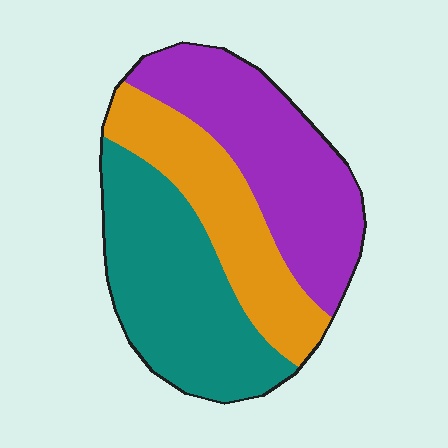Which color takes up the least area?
Orange, at roughly 25%.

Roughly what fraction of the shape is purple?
Purple covers roughly 35% of the shape.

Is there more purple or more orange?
Purple.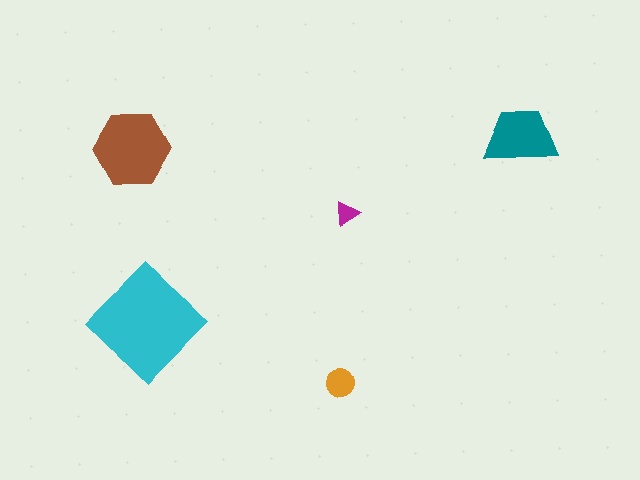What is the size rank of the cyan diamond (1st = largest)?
1st.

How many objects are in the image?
There are 5 objects in the image.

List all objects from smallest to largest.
The magenta triangle, the orange circle, the teal trapezoid, the brown hexagon, the cyan diamond.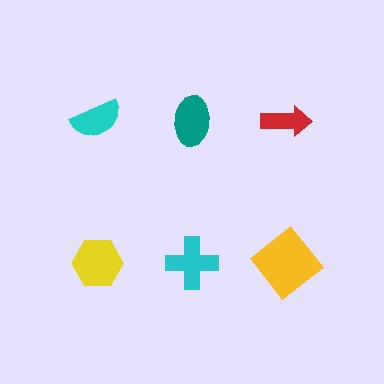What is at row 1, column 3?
A red arrow.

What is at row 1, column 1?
A cyan semicircle.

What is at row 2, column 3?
A yellow diamond.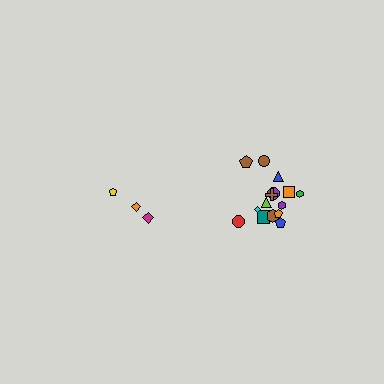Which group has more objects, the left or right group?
The right group.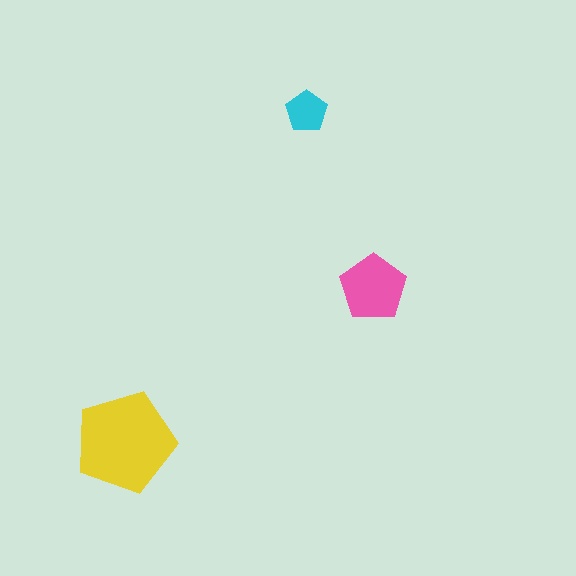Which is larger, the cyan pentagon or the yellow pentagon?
The yellow one.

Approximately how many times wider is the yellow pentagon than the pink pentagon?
About 1.5 times wider.